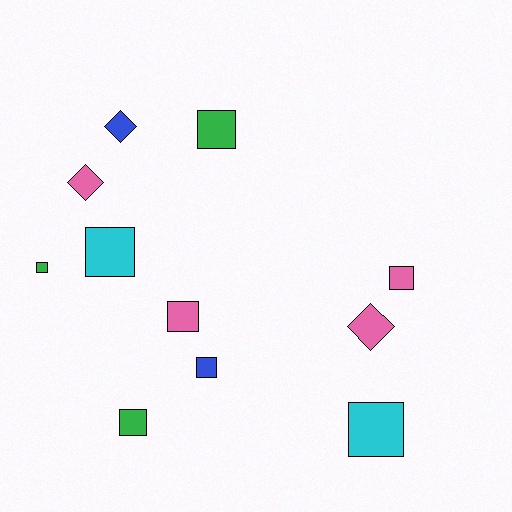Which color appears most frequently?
Pink, with 4 objects.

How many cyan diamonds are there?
There are no cyan diamonds.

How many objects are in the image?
There are 11 objects.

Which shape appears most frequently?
Square, with 8 objects.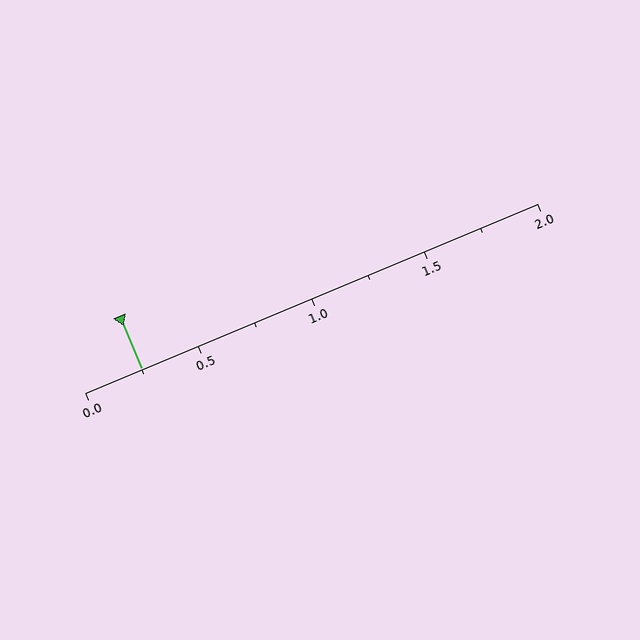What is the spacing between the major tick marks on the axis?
The major ticks are spaced 0.5 apart.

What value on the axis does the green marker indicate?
The marker indicates approximately 0.25.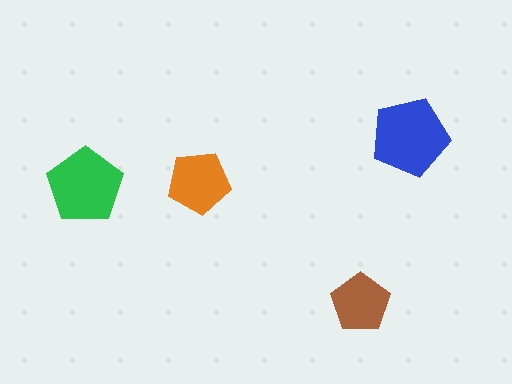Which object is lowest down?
The brown pentagon is bottommost.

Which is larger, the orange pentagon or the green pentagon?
The green one.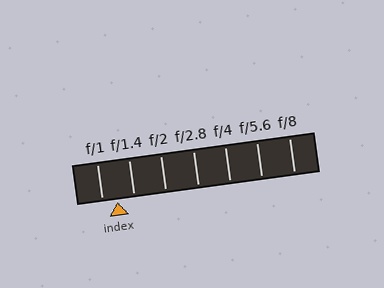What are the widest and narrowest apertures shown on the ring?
The widest aperture shown is f/1 and the narrowest is f/8.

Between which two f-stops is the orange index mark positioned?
The index mark is between f/1 and f/1.4.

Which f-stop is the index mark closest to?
The index mark is closest to f/1.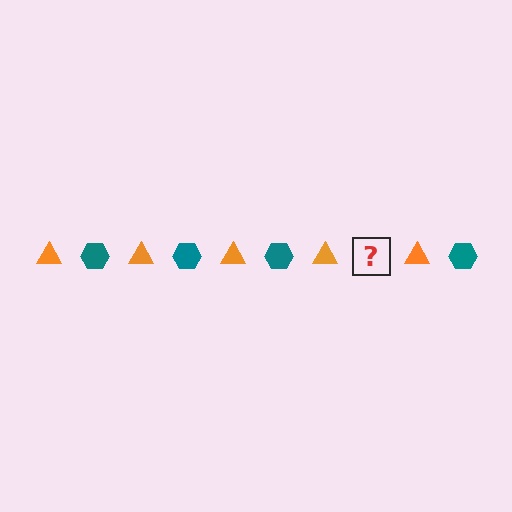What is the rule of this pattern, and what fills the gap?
The rule is that the pattern alternates between orange triangle and teal hexagon. The gap should be filled with a teal hexagon.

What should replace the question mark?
The question mark should be replaced with a teal hexagon.